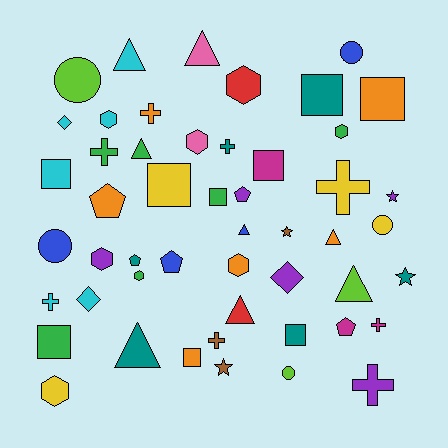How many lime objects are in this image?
There are 3 lime objects.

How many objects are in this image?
There are 50 objects.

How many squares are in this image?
There are 9 squares.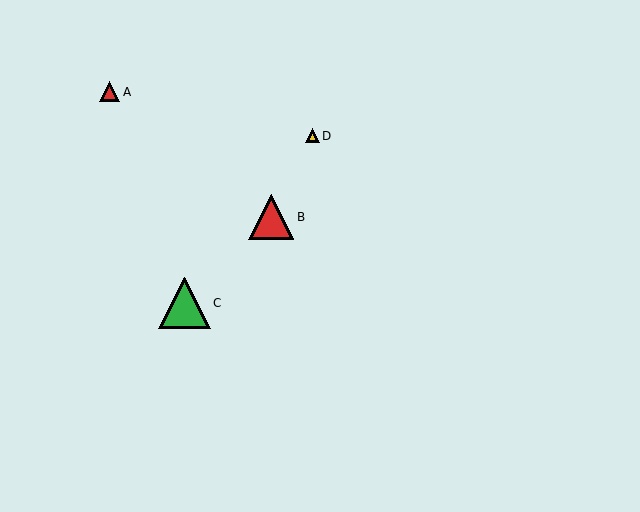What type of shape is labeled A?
Shape A is a red triangle.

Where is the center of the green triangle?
The center of the green triangle is at (184, 303).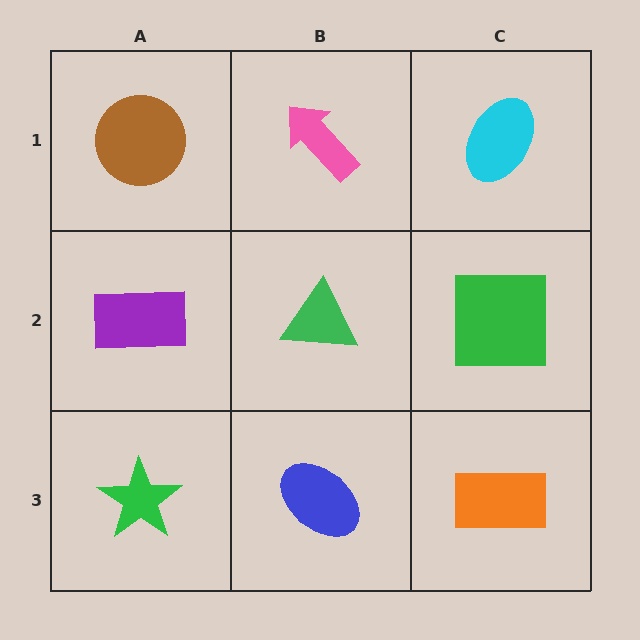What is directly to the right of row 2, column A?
A green triangle.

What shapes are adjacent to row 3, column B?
A green triangle (row 2, column B), a green star (row 3, column A), an orange rectangle (row 3, column C).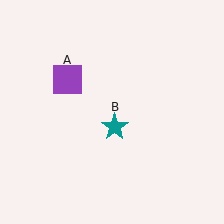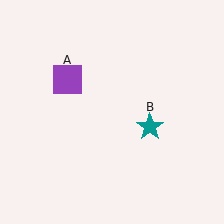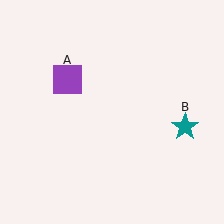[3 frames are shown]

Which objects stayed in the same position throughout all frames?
Purple square (object A) remained stationary.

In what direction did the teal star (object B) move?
The teal star (object B) moved right.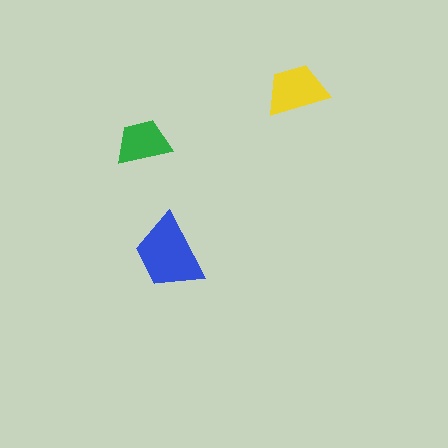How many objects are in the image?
There are 3 objects in the image.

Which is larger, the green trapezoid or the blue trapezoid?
The blue one.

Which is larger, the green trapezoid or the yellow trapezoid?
The yellow one.